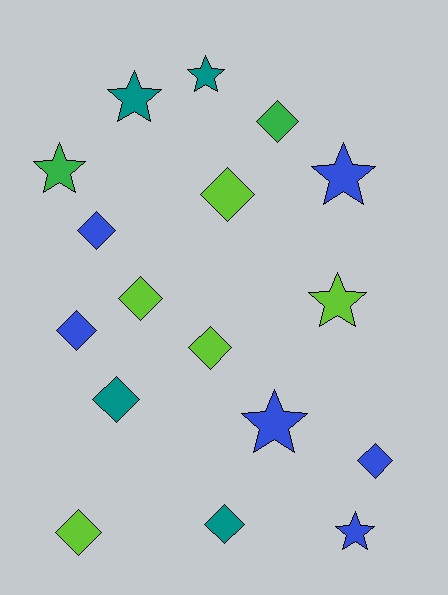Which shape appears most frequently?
Diamond, with 10 objects.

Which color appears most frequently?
Blue, with 6 objects.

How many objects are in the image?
There are 17 objects.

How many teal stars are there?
There are 2 teal stars.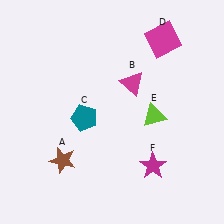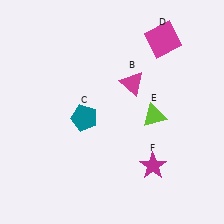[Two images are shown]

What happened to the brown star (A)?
The brown star (A) was removed in Image 2. It was in the bottom-left area of Image 1.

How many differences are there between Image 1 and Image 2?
There is 1 difference between the two images.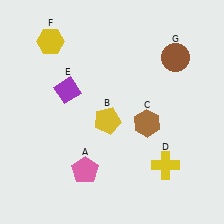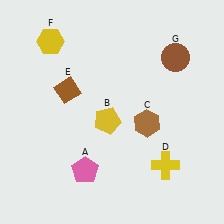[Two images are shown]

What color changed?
The diamond (E) changed from purple in Image 1 to brown in Image 2.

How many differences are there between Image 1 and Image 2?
There is 1 difference between the two images.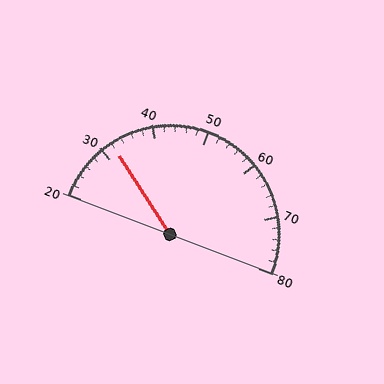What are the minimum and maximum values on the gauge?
The gauge ranges from 20 to 80.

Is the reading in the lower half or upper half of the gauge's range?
The reading is in the lower half of the range (20 to 80).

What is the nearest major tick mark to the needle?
The nearest major tick mark is 30.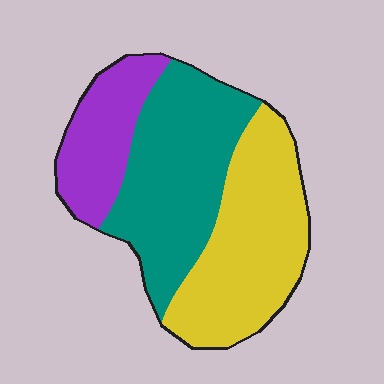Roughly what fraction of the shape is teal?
Teal takes up between a quarter and a half of the shape.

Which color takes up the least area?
Purple, at roughly 20%.